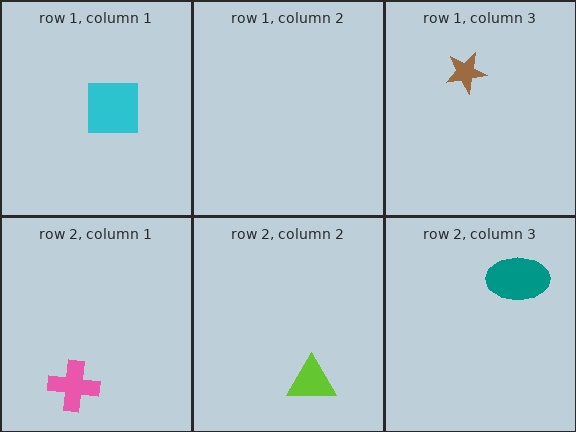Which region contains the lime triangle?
The row 2, column 2 region.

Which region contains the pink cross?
The row 2, column 1 region.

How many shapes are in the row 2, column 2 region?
1.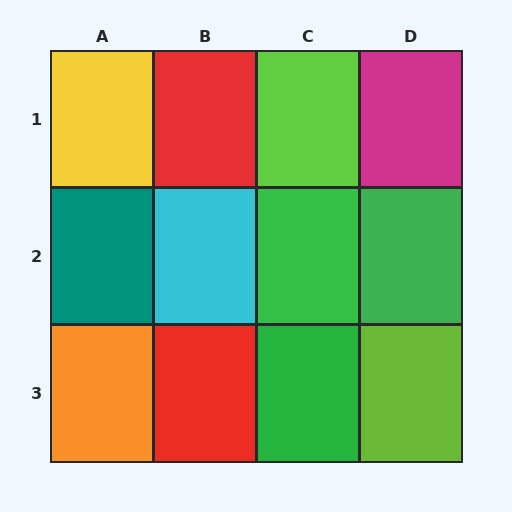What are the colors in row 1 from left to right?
Yellow, red, lime, magenta.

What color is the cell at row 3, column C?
Green.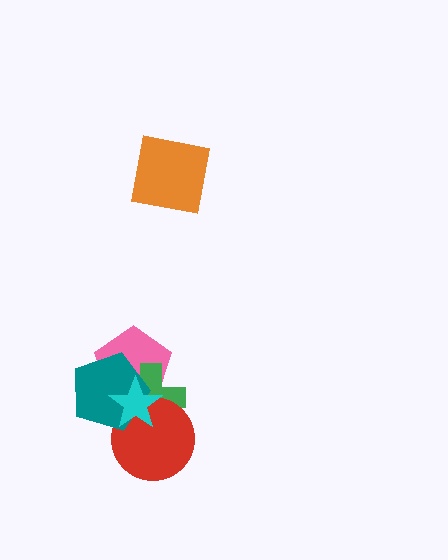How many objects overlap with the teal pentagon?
4 objects overlap with the teal pentagon.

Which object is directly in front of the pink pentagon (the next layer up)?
The green cross is directly in front of the pink pentagon.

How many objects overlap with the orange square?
0 objects overlap with the orange square.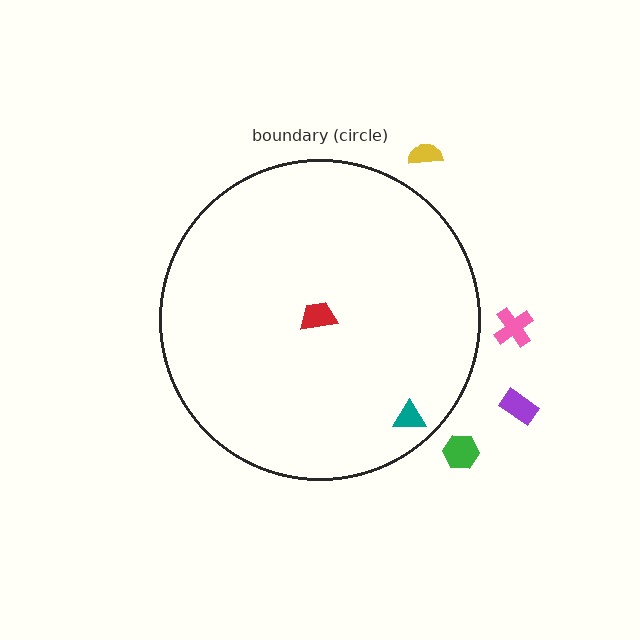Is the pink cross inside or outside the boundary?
Outside.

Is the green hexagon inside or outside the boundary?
Outside.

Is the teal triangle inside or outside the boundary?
Inside.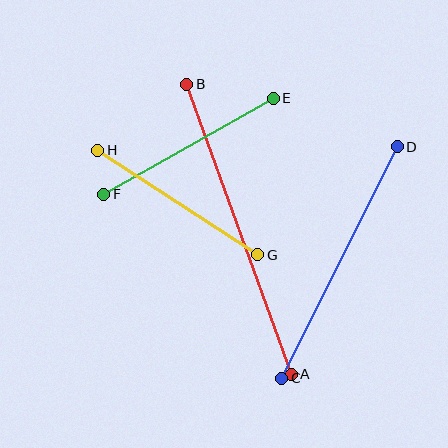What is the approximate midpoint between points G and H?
The midpoint is at approximately (178, 202) pixels.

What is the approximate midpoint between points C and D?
The midpoint is at approximately (339, 263) pixels.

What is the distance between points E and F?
The distance is approximately 195 pixels.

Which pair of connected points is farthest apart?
Points A and B are farthest apart.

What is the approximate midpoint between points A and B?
The midpoint is at approximately (239, 229) pixels.